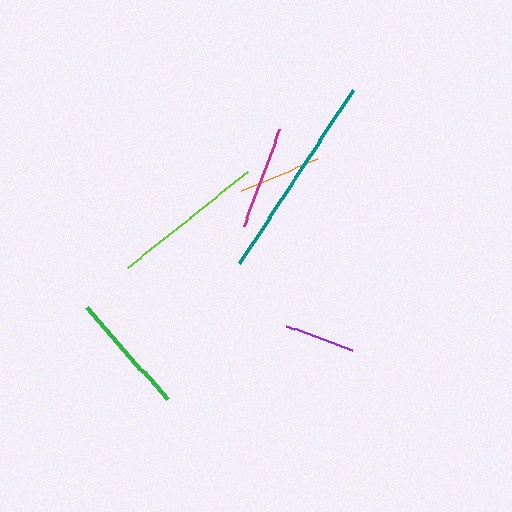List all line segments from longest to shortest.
From longest to shortest: teal, lime, green, magenta, orange, purple.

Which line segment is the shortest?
The purple line is the shortest at approximately 70 pixels.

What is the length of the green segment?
The green segment is approximately 123 pixels long.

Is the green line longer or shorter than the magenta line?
The green line is longer than the magenta line.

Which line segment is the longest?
The teal line is the longest at approximately 208 pixels.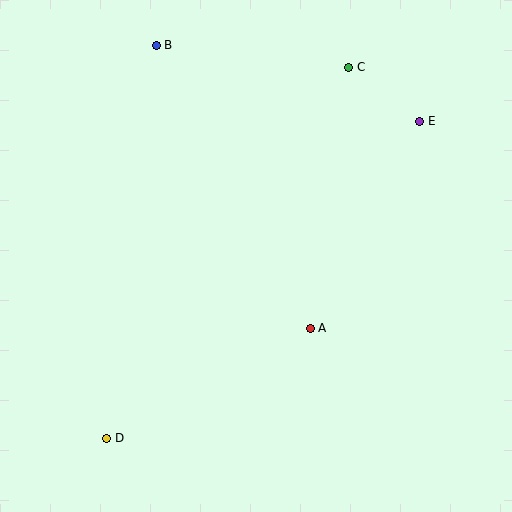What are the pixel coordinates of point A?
Point A is at (310, 328).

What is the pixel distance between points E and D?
The distance between E and D is 446 pixels.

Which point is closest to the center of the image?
Point A at (310, 328) is closest to the center.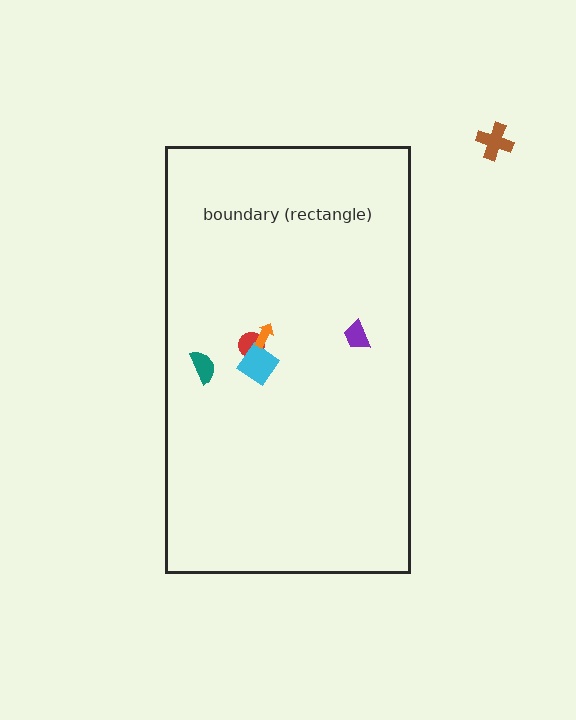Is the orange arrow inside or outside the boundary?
Inside.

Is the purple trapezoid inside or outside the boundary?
Inside.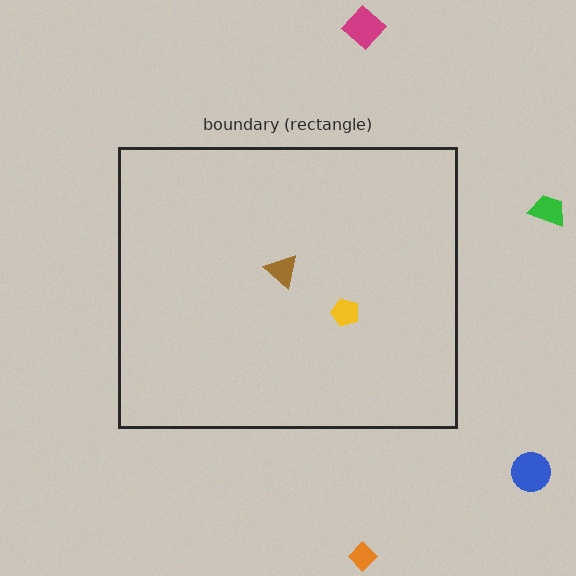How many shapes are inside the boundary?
2 inside, 4 outside.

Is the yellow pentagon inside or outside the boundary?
Inside.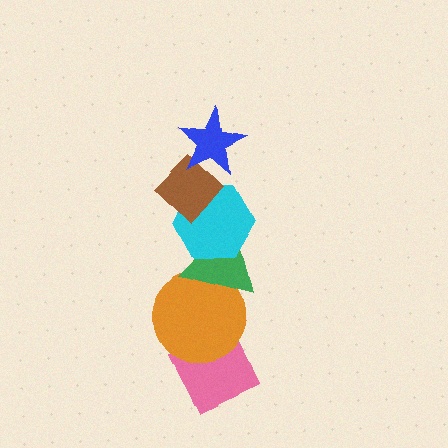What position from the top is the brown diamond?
The brown diamond is 2nd from the top.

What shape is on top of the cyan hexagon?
The brown diamond is on top of the cyan hexagon.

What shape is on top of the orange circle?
The green triangle is on top of the orange circle.